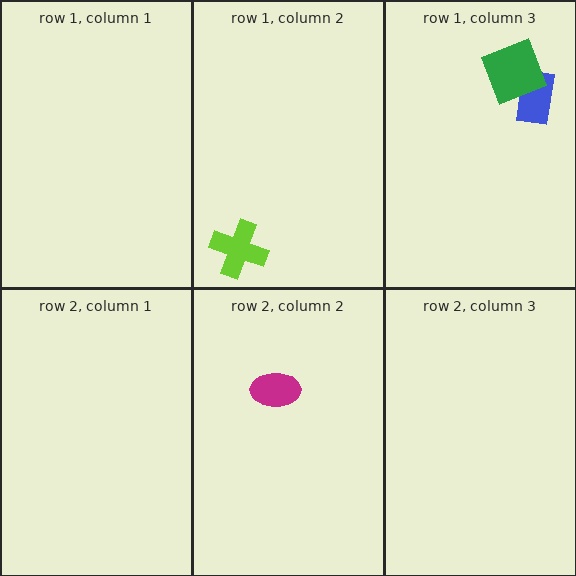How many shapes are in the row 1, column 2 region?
1.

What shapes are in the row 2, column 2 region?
The magenta ellipse.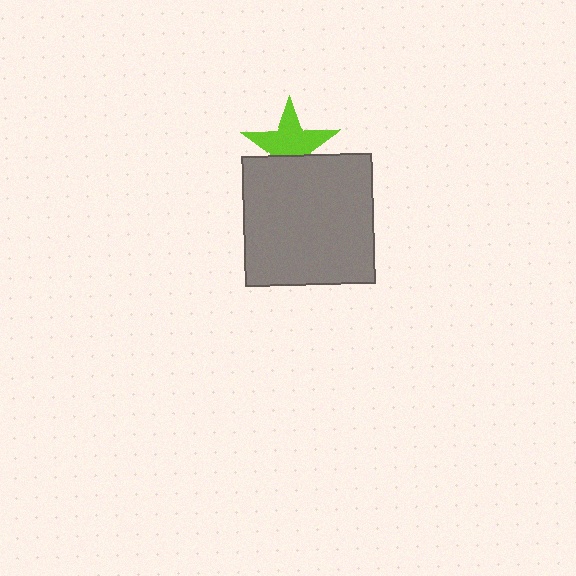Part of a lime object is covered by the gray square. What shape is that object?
It is a star.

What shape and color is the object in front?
The object in front is a gray square.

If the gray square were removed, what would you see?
You would see the complete lime star.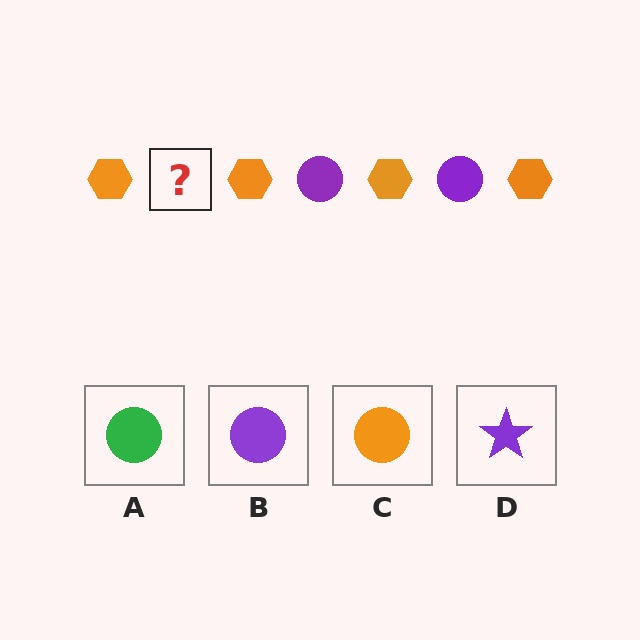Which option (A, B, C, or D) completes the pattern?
B.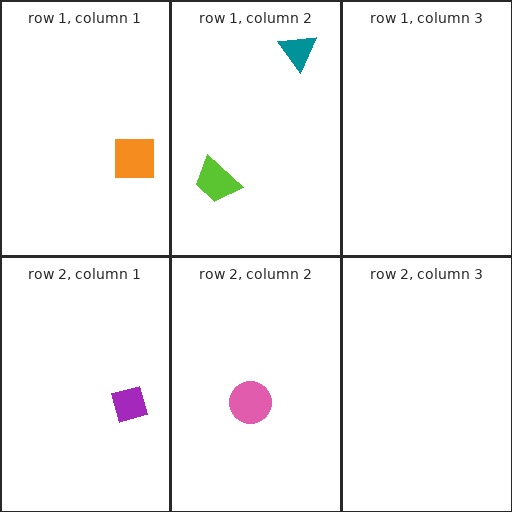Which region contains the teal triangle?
The row 1, column 2 region.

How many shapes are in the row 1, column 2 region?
2.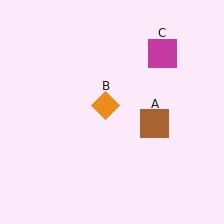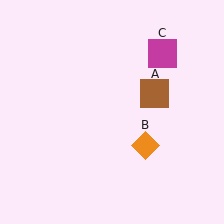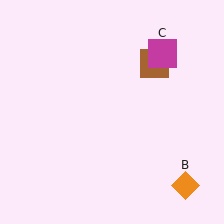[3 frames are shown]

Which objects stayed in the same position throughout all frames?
Magenta square (object C) remained stationary.